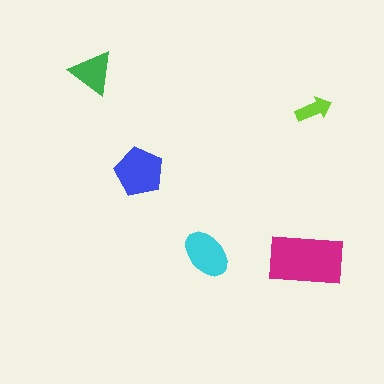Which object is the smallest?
The lime arrow.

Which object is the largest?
The magenta rectangle.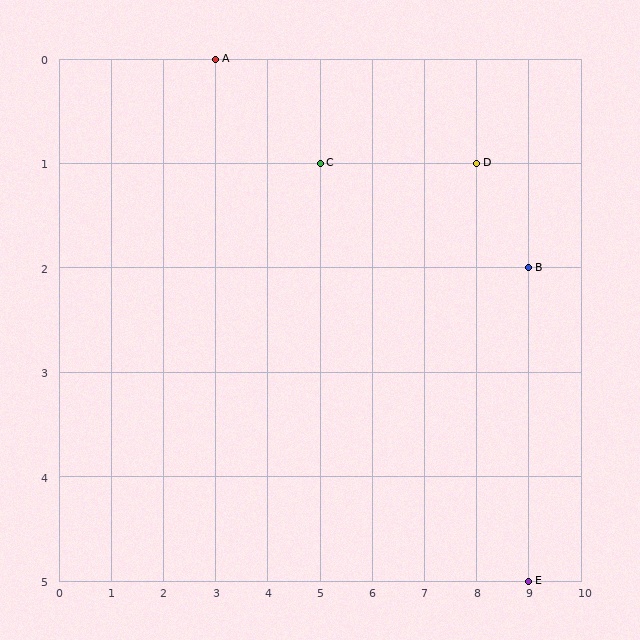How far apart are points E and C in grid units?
Points E and C are 4 columns and 4 rows apart (about 5.7 grid units diagonally).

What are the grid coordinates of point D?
Point D is at grid coordinates (8, 1).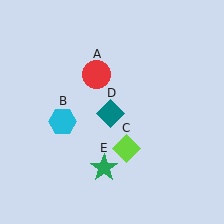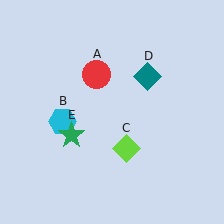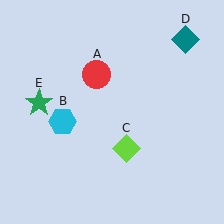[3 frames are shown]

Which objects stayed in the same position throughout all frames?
Red circle (object A) and cyan hexagon (object B) and lime diamond (object C) remained stationary.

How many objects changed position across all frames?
2 objects changed position: teal diamond (object D), green star (object E).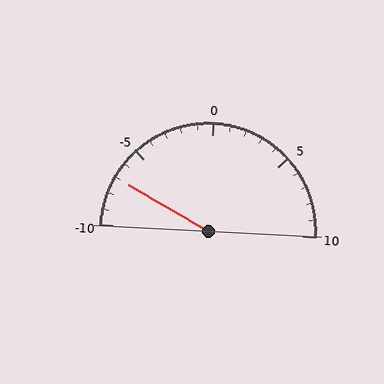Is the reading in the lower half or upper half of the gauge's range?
The reading is in the lower half of the range (-10 to 10).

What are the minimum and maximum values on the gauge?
The gauge ranges from -10 to 10.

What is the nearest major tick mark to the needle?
The nearest major tick mark is -5.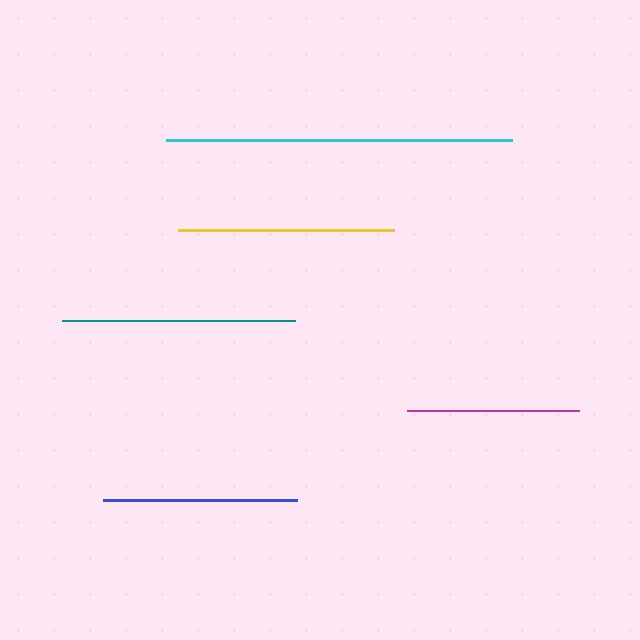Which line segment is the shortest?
The magenta line is the shortest at approximately 171 pixels.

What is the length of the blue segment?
The blue segment is approximately 193 pixels long.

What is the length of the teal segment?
The teal segment is approximately 232 pixels long.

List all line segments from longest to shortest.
From longest to shortest: cyan, teal, yellow, blue, magenta.